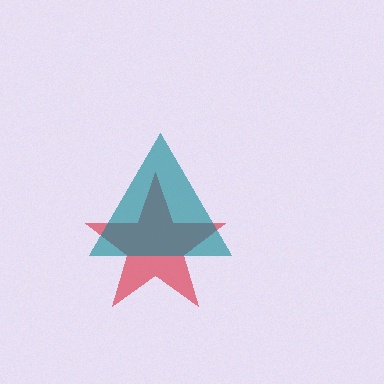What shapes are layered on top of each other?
The layered shapes are: a red star, a teal triangle.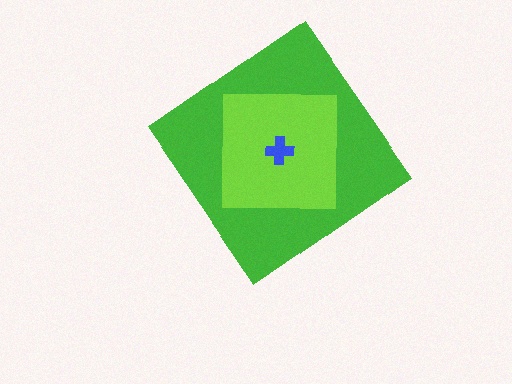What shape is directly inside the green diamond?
The lime square.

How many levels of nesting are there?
3.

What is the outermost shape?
The green diamond.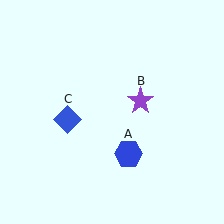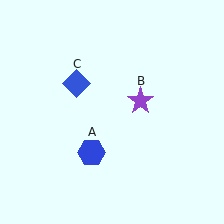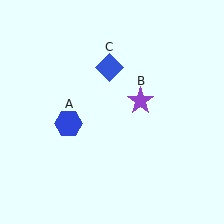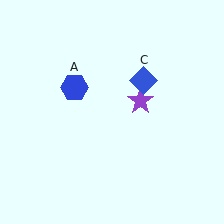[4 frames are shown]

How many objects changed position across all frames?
2 objects changed position: blue hexagon (object A), blue diamond (object C).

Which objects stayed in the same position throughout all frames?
Purple star (object B) remained stationary.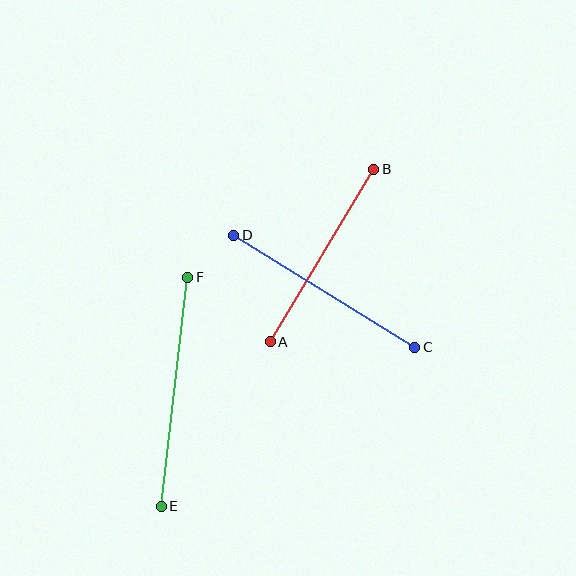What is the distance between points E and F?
The distance is approximately 230 pixels.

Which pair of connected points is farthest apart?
Points E and F are farthest apart.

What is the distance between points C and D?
The distance is approximately 213 pixels.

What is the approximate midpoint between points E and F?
The midpoint is at approximately (175, 392) pixels.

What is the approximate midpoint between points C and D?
The midpoint is at approximately (324, 291) pixels.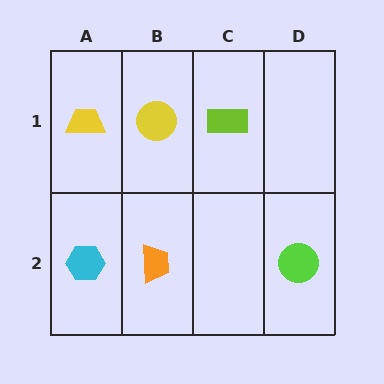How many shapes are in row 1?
3 shapes.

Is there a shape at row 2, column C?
No, that cell is empty.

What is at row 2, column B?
An orange trapezoid.